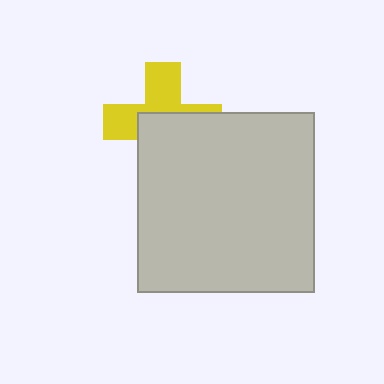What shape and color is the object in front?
The object in front is a light gray rectangle.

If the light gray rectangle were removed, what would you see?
You would see the complete yellow cross.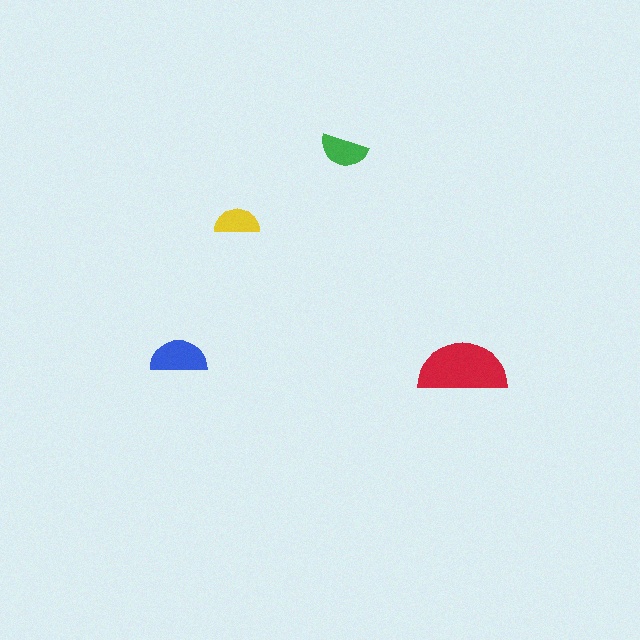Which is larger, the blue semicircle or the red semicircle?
The red one.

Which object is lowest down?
The red semicircle is bottommost.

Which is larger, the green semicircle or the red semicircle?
The red one.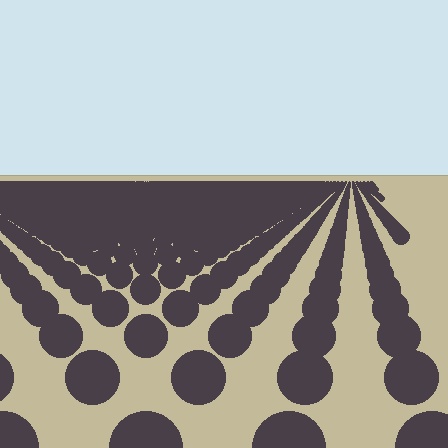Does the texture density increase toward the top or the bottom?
Density increases toward the top.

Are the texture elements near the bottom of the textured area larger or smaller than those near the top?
Larger. Near the bottom, elements are closer to the viewer and appear at a bigger on-screen size.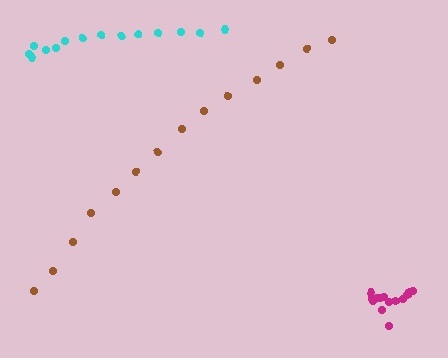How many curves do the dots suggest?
There are 3 distinct paths.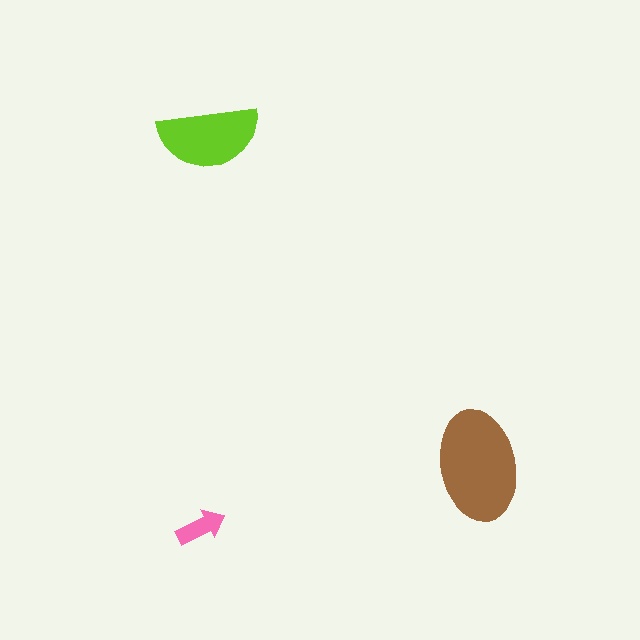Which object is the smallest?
The pink arrow.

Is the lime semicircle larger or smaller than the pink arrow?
Larger.